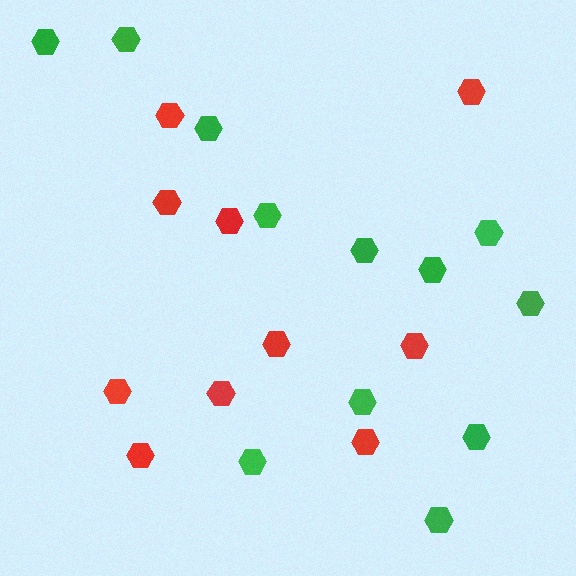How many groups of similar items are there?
There are 2 groups: one group of red hexagons (10) and one group of green hexagons (12).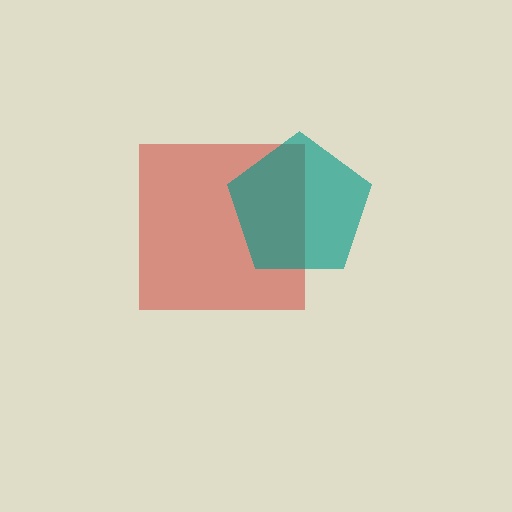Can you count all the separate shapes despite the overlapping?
Yes, there are 2 separate shapes.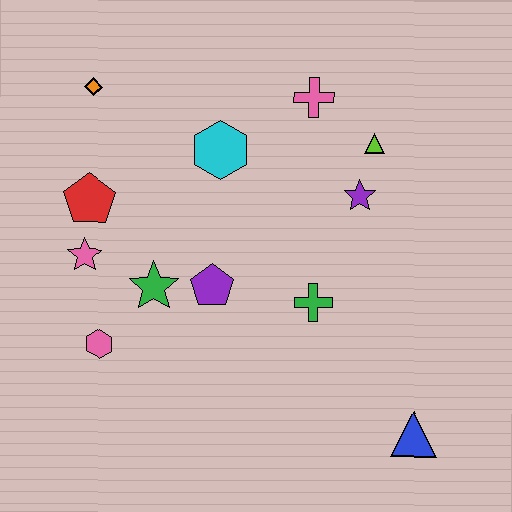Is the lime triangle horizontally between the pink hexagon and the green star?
No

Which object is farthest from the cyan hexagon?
The blue triangle is farthest from the cyan hexagon.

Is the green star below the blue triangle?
No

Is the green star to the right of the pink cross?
No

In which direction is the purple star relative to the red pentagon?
The purple star is to the right of the red pentagon.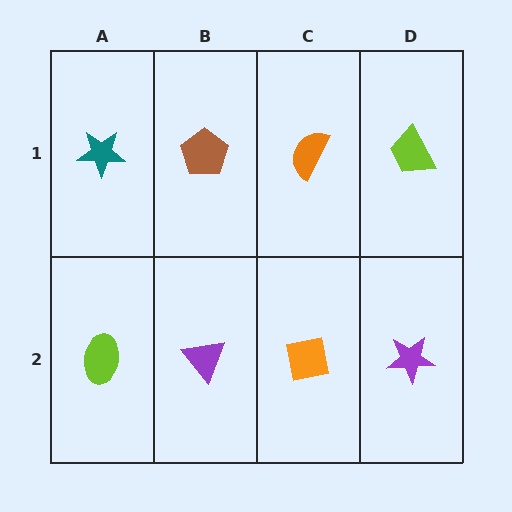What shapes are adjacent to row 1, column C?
An orange square (row 2, column C), a brown pentagon (row 1, column B), a lime trapezoid (row 1, column D).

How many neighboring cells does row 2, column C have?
3.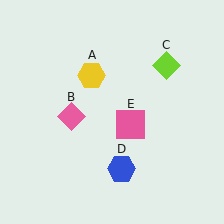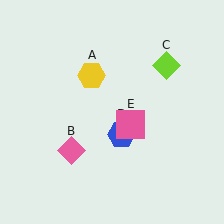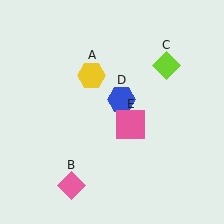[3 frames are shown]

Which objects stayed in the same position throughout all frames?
Yellow hexagon (object A) and lime diamond (object C) and pink square (object E) remained stationary.